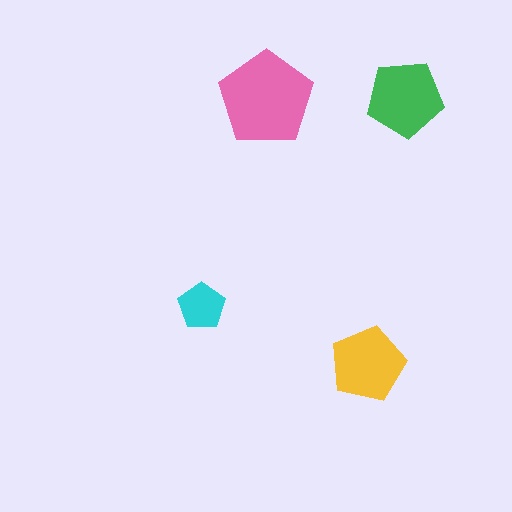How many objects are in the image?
There are 4 objects in the image.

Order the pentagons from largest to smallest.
the pink one, the green one, the yellow one, the cyan one.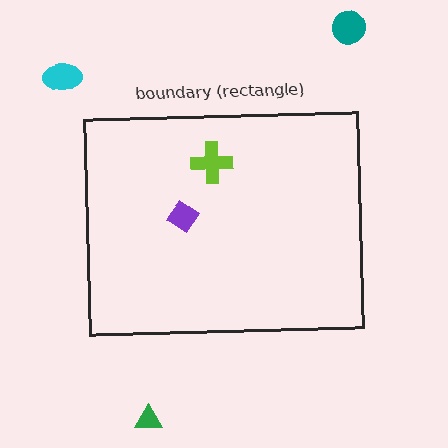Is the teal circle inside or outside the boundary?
Outside.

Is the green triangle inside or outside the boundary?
Outside.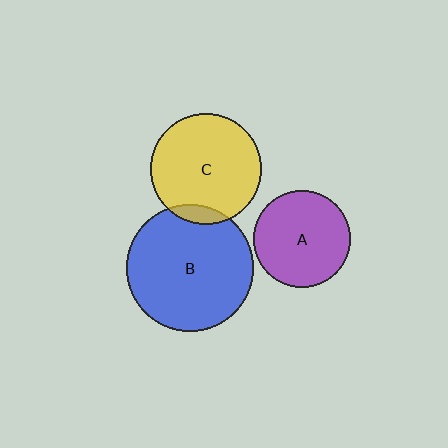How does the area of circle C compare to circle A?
Approximately 1.3 times.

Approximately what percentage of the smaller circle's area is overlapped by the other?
Approximately 10%.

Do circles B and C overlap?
Yes.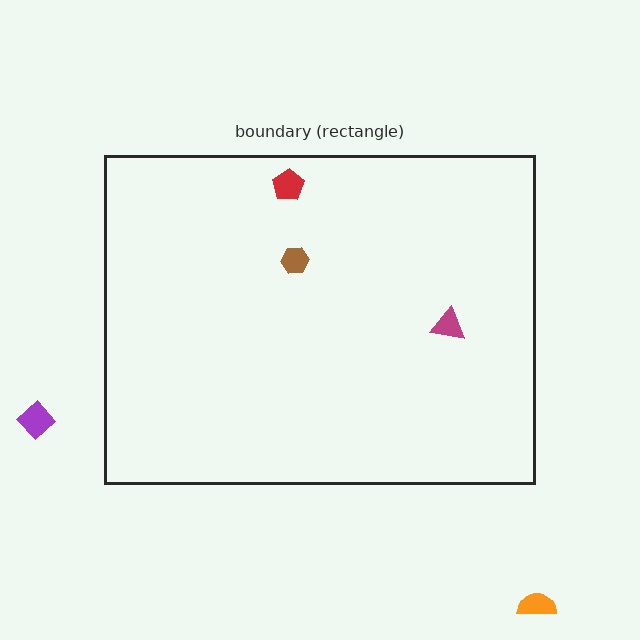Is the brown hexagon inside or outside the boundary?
Inside.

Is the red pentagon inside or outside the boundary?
Inside.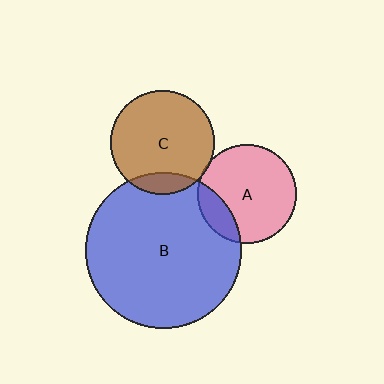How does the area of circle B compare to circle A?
Approximately 2.5 times.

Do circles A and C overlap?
Yes.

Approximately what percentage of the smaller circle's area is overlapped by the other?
Approximately 5%.